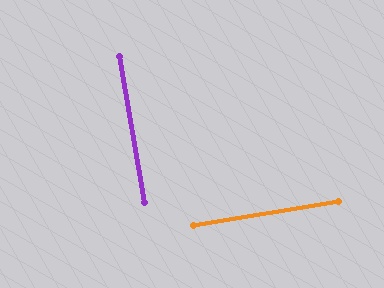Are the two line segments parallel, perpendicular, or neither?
Perpendicular — they meet at approximately 90°.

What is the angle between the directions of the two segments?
Approximately 90 degrees.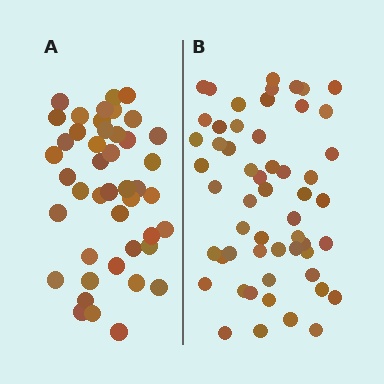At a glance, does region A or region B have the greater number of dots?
Region B (the right region) has more dots.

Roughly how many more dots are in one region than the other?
Region B has roughly 12 or so more dots than region A.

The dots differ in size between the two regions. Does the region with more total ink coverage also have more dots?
No. Region A has more total ink coverage because its dots are larger, but region B actually contains more individual dots. Total area can be misleading — the number of items is what matters here.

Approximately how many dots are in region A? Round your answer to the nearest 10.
About 40 dots. (The exact count is 44, which rounds to 40.)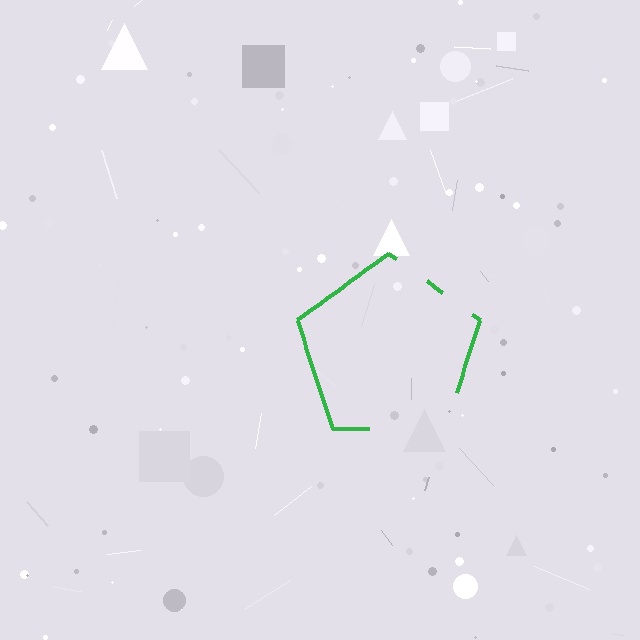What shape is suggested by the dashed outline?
The dashed outline suggests a pentagon.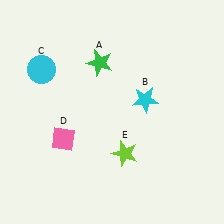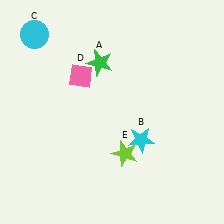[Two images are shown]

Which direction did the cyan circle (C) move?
The cyan circle (C) moved up.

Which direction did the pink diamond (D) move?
The pink diamond (D) moved up.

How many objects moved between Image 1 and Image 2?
3 objects moved between the two images.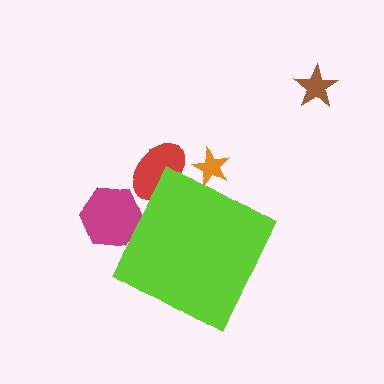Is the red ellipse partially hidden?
Yes, the red ellipse is partially hidden behind the lime diamond.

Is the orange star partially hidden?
Yes, the orange star is partially hidden behind the lime diamond.